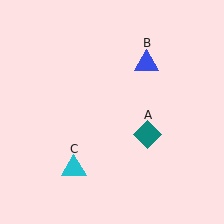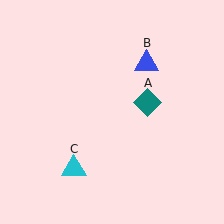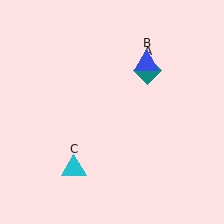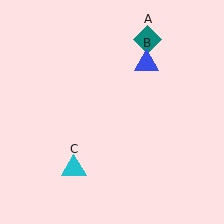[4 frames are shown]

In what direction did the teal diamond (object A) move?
The teal diamond (object A) moved up.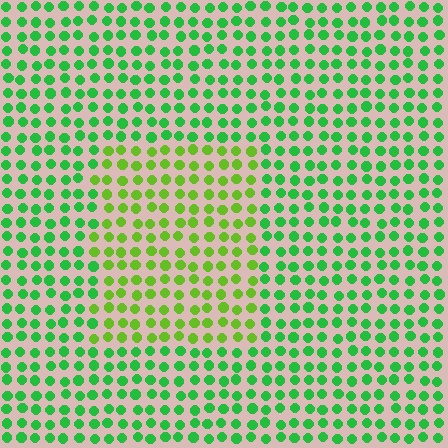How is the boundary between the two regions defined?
The boundary is defined purely by a slight shift in hue (about 35 degrees). Spacing, size, and orientation are identical on both sides.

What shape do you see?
I see a rectangle.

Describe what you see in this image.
The image is filled with small green elements in a uniform arrangement. A rectangle-shaped region is visible where the elements are tinted to a slightly different hue, forming a subtle color boundary.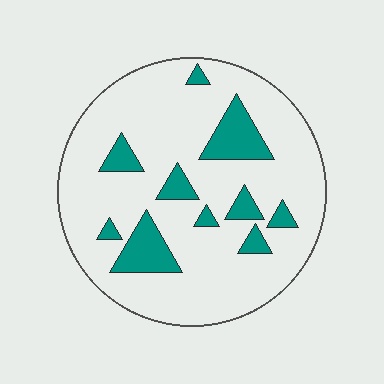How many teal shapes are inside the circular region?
10.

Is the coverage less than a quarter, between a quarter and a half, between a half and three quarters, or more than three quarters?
Less than a quarter.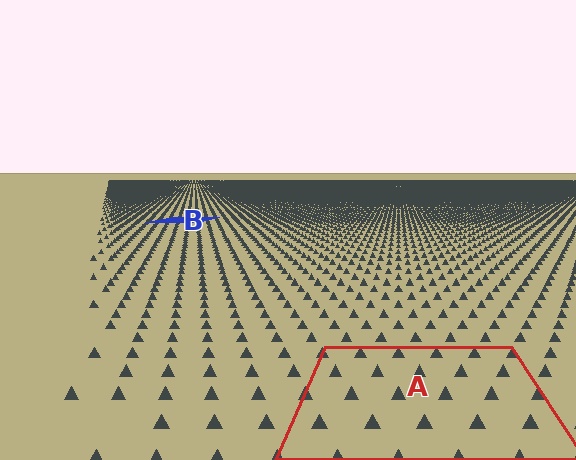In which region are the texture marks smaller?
The texture marks are smaller in region B, because it is farther away.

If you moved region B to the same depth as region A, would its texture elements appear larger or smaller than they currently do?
They would appear larger. At a closer depth, the same texture elements are projected at a bigger on-screen size.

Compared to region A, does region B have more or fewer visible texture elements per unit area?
Region B has more texture elements per unit area — they are packed more densely because it is farther away.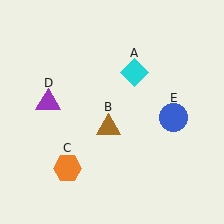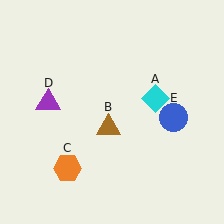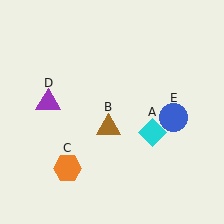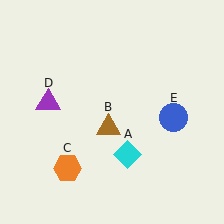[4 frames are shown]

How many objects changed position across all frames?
1 object changed position: cyan diamond (object A).